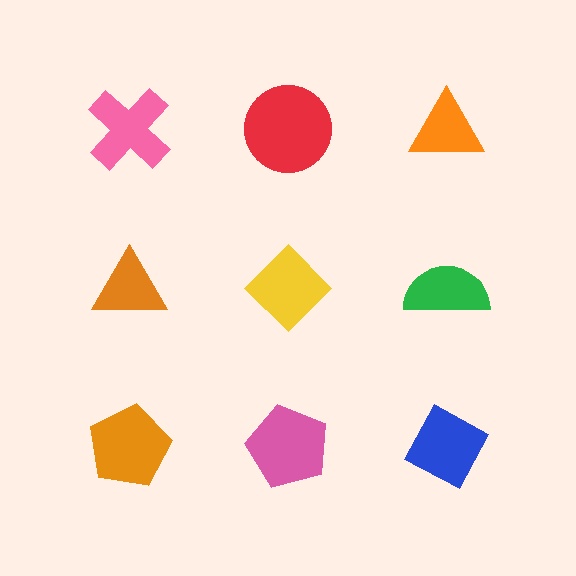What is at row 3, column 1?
An orange pentagon.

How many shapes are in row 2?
3 shapes.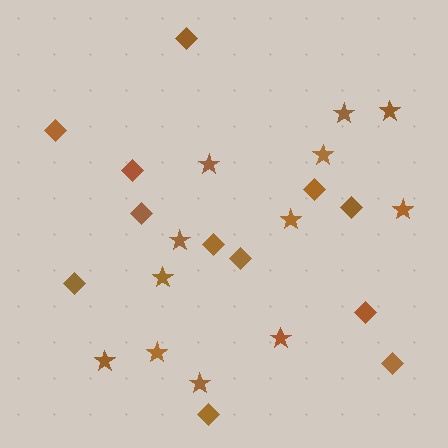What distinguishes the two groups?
There are 2 groups: one group of stars (12) and one group of diamonds (12).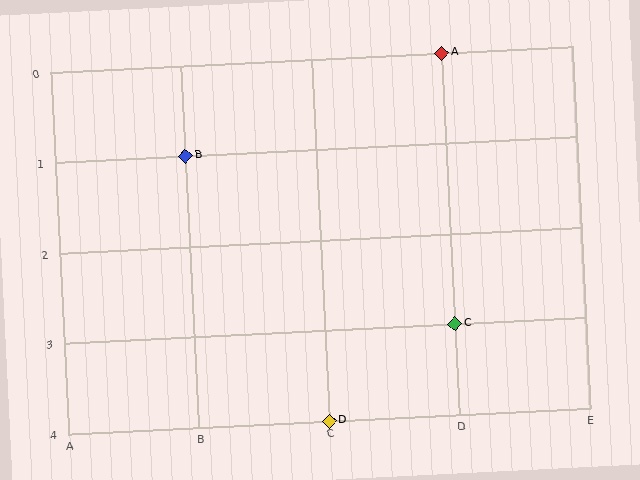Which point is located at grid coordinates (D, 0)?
Point A is at (D, 0).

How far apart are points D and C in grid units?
Points D and C are 1 column and 1 row apart (about 1.4 grid units diagonally).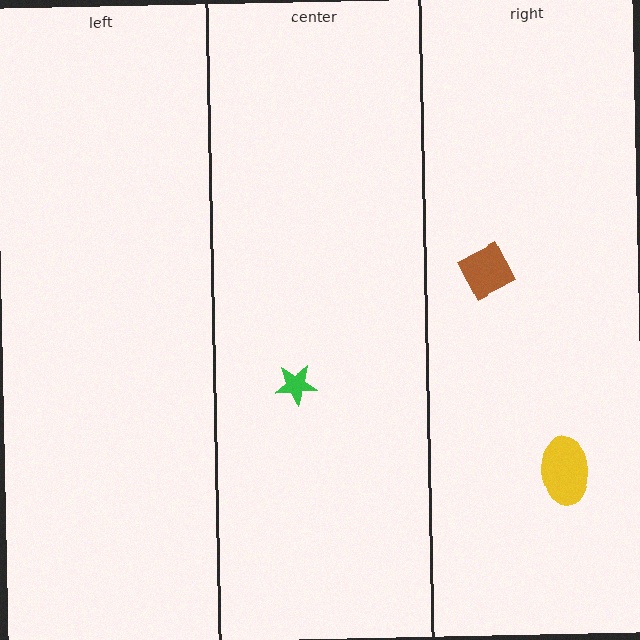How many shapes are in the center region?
1.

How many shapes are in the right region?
2.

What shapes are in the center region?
The green star.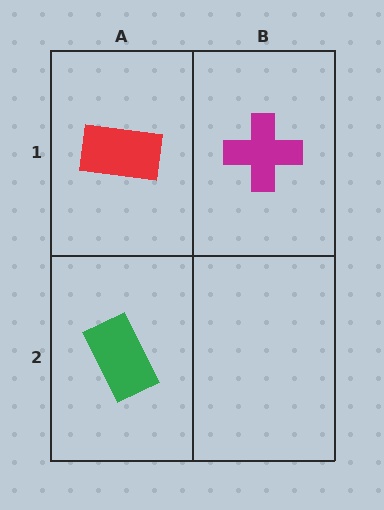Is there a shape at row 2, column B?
No, that cell is empty.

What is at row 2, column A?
A green rectangle.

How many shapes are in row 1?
2 shapes.